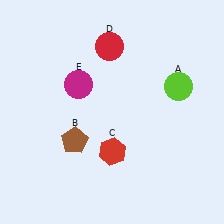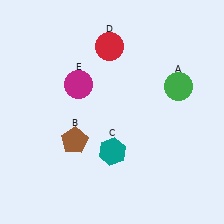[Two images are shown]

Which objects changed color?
A changed from lime to green. C changed from red to teal.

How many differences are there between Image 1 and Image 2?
There are 2 differences between the two images.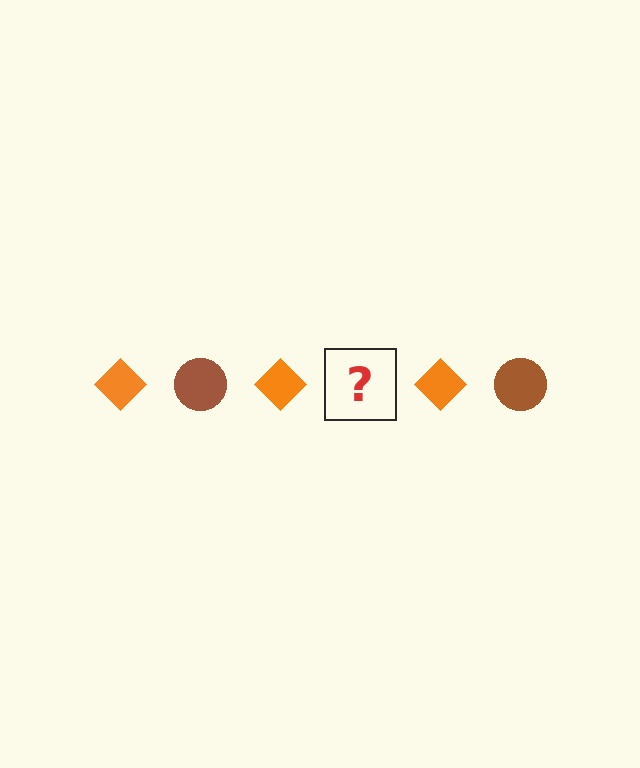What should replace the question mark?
The question mark should be replaced with a brown circle.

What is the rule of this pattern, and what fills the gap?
The rule is that the pattern alternates between orange diamond and brown circle. The gap should be filled with a brown circle.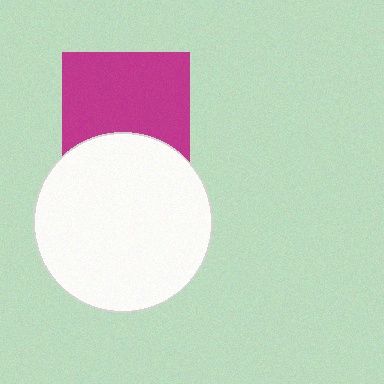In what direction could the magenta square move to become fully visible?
The magenta square could move up. That would shift it out from behind the white circle entirely.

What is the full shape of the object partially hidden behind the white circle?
The partially hidden object is a magenta square.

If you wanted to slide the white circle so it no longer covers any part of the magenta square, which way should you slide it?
Slide it down — that is the most direct way to separate the two shapes.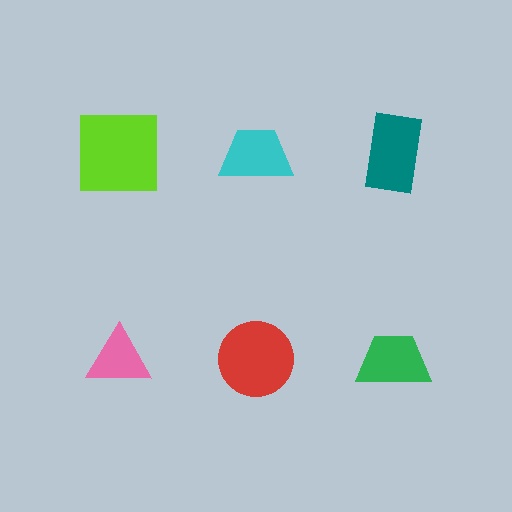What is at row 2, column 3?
A green trapezoid.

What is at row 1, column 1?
A lime square.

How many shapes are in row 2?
3 shapes.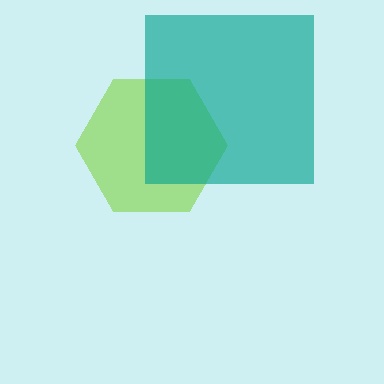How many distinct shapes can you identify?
There are 2 distinct shapes: a lime hexagon, a teal square.